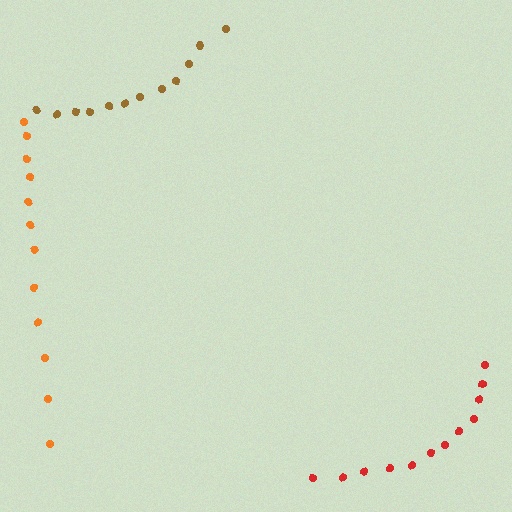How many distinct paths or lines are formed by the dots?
There are 3 distinct paths.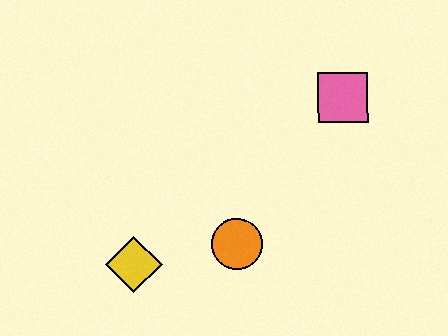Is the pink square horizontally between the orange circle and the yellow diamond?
No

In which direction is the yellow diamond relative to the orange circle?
The yellow diamond is to the left of the orange circle.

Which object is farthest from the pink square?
The yellow diamond is farthest from the pink square.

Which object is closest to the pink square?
The orange circle is closest to the pink square.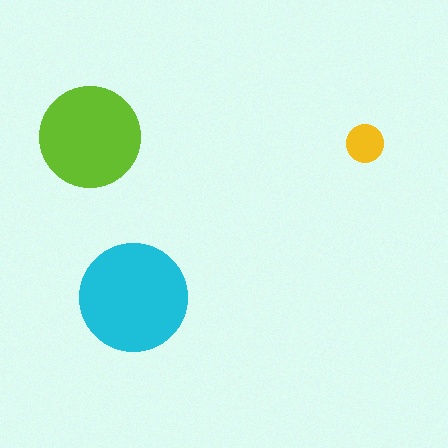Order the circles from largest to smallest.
the cyan one, the lime one, the yellow one.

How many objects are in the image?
There are 3 objects in the image.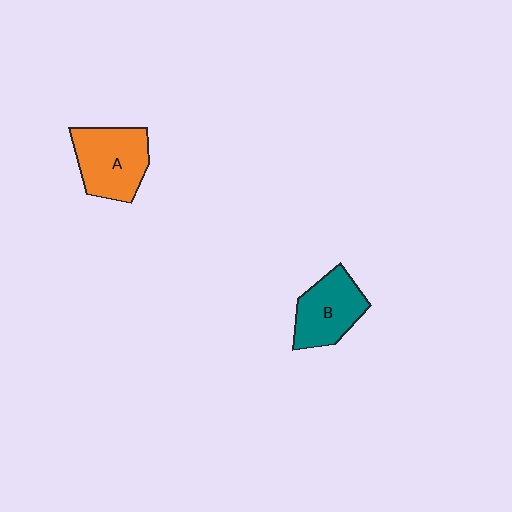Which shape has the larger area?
Shape A (orange).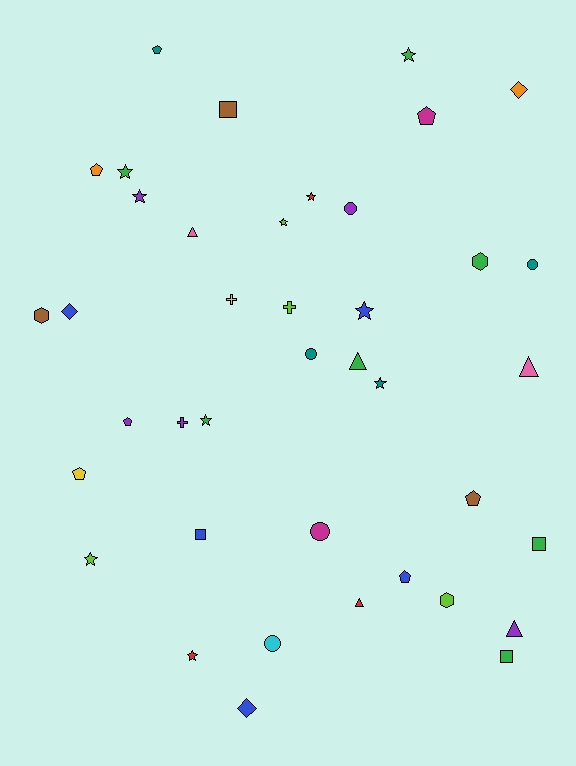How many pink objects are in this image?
There are 2 pink objects.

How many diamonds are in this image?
There are 3 diamonds.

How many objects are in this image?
There are 40 objects.